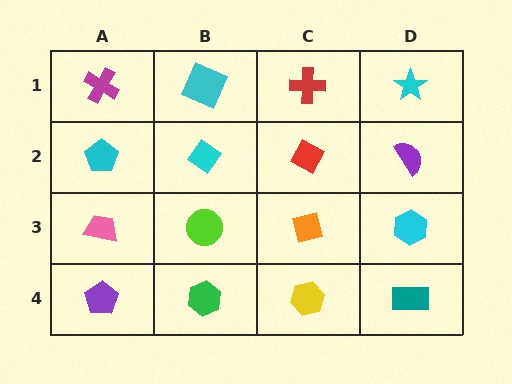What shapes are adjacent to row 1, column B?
A cyan diamond (row 2, column B), a magenta cross (row 1, column A), a red cross (row 1, column C).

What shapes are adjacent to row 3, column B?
A cyan diamond (row 2, column B), a green hexagon (row 4, column B), a pink trapezoid (row 3, column A), an orange square (row 3, column C).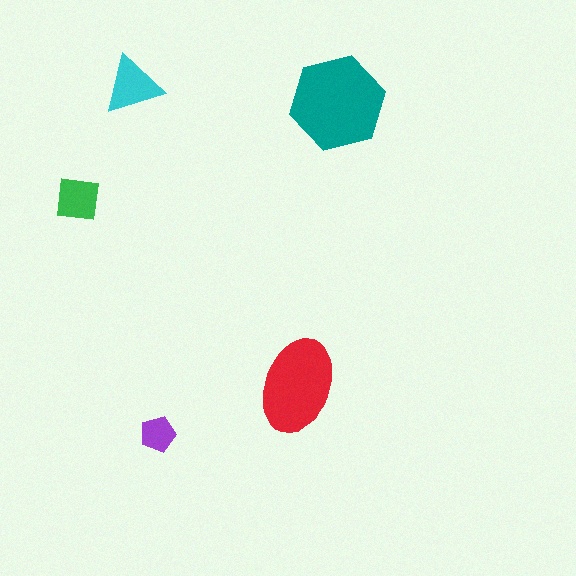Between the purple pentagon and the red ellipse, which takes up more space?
The red ellipse.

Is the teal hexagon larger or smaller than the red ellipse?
Larger.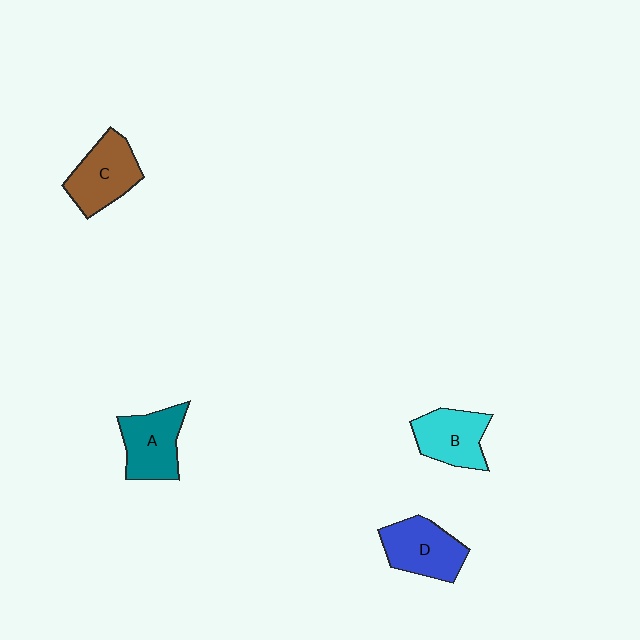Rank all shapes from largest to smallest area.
From largest to smallest: D (blue), C (brown), A (teal), B (cyan).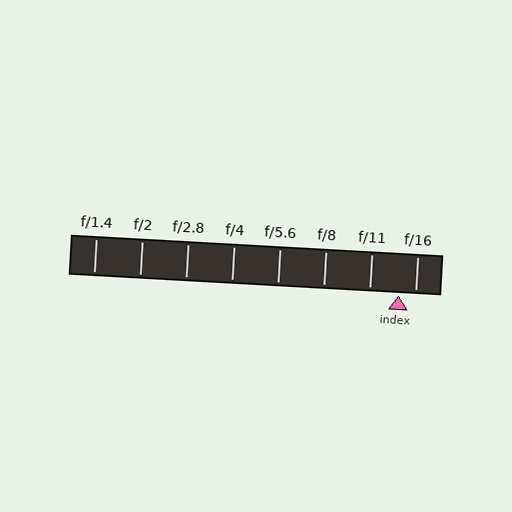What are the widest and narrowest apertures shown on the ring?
The widest aperture shown is f/1.4 and the narrowest is f/16.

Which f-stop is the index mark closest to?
The index mark is closest to f/16.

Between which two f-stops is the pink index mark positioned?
The index mark is between f/11 and f/16.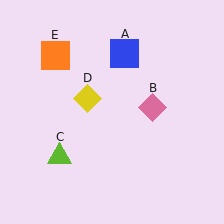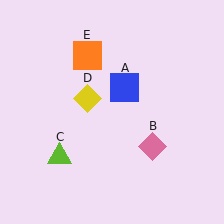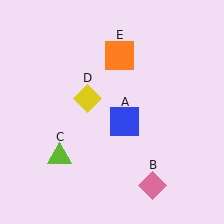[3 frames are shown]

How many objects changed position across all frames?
3 objects changed position: blue square (object A), pink diamond (object B), orange square (object E).